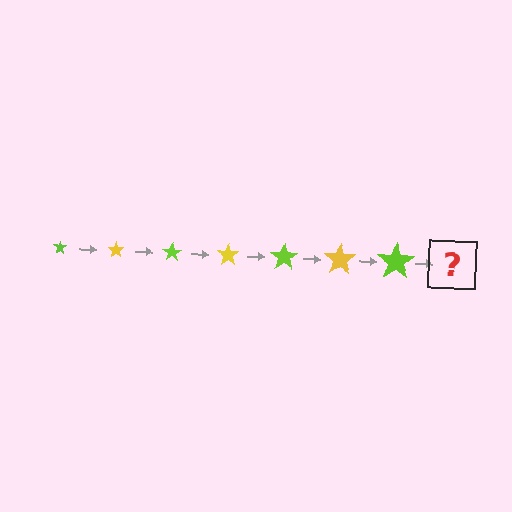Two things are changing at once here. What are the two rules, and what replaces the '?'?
The two rules are that the star grows larger each step and the color cycles through lime and yellow. The '?' should be a yellow star, larger than the previous one.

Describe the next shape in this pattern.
It should be a yellow star, larger than the previous one.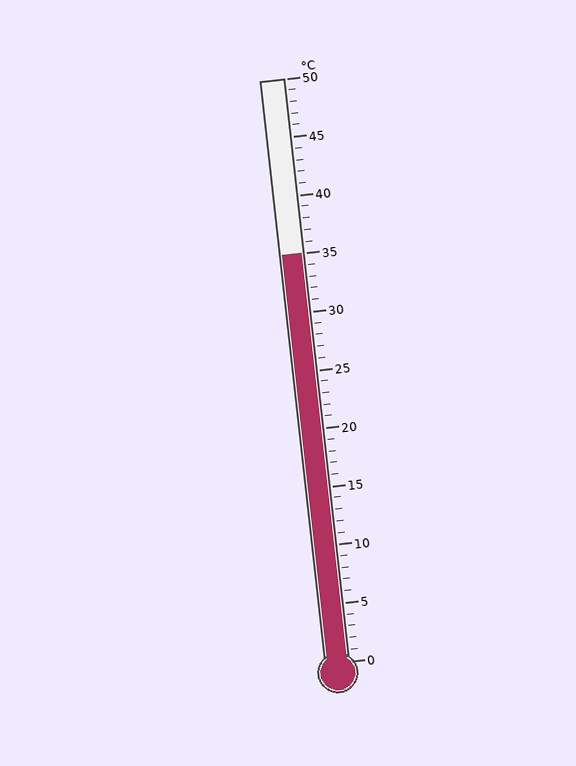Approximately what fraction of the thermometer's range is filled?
The thermometer is filled to approximately 70% of its range.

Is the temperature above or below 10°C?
The temperature is above 10°C.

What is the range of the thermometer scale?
The thermometer scale ranges from 0°C to 50°C.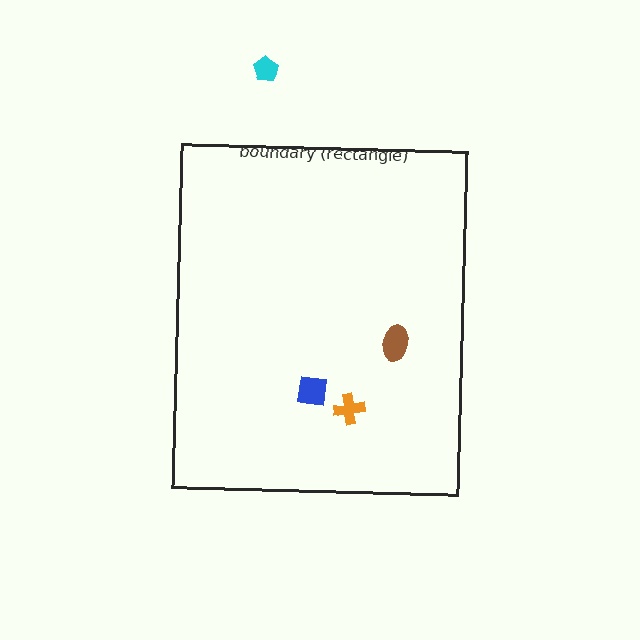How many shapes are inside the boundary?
3 inside, 1 outside.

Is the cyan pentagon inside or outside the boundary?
Outside.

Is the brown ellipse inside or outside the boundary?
Inside.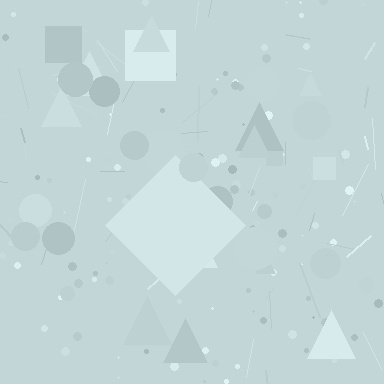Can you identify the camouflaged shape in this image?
The camouflaged shape is a diamond.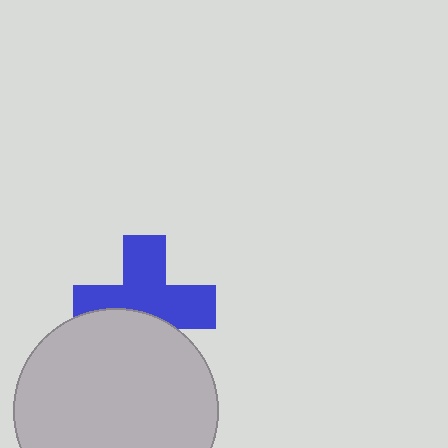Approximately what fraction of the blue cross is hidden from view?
Roughly 37% of the blue cross is hidden behind the light gray circle.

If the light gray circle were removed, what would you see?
You would see the complete blue cross.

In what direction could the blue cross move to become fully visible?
The blue cross could move up. That would shift it out from behind the light gray circle entirely.